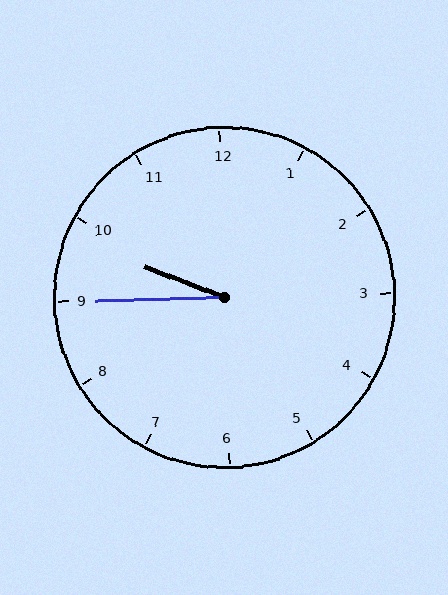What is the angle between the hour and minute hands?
Approximately 22 degrees.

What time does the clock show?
9:45.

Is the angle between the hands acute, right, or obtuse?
It is acute.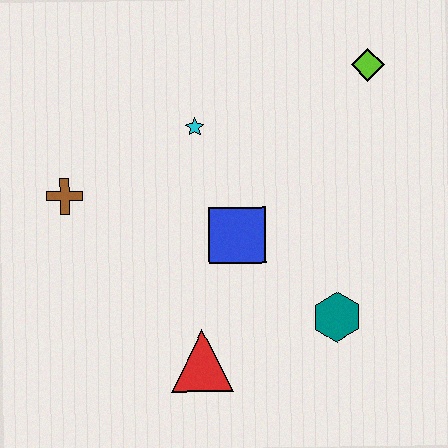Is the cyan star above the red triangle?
Yes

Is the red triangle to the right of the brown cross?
Yes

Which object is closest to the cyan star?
The blue square is closest to the cyan star.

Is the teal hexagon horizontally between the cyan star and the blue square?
No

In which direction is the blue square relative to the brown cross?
The blue square is to the right of the brown cross.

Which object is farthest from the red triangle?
The lime diamond is farthest from the red triangle.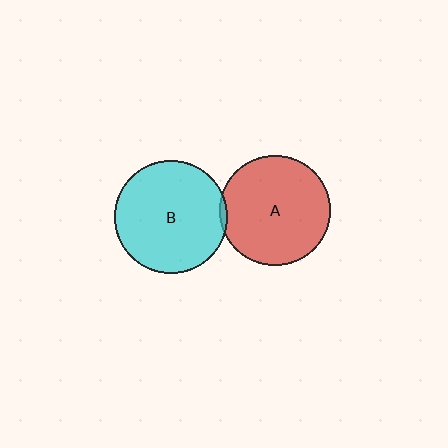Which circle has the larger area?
Circle B (cyan).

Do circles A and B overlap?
Yes.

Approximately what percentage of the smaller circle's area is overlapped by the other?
Approximately 5%.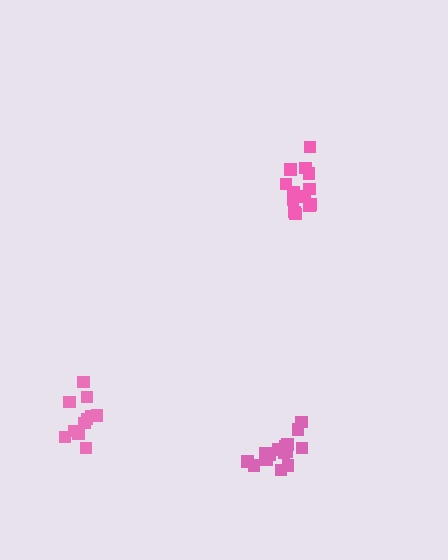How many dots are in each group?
Group 1: 15 dots, Group 2: 13 dots, Group 3: 11 dots (39 total).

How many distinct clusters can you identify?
There are 3 distinct clusters.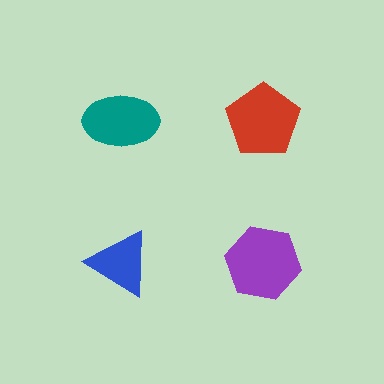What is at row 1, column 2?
A red pentagon.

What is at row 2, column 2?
A purple hexagon.